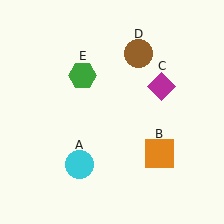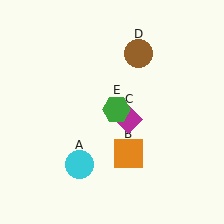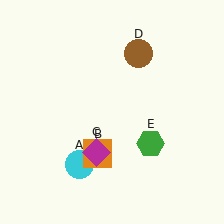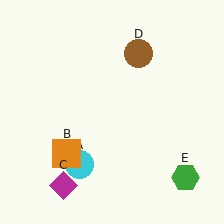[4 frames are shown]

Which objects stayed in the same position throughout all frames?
Cyan circle (object A) and brown circle (object D) remained stationary.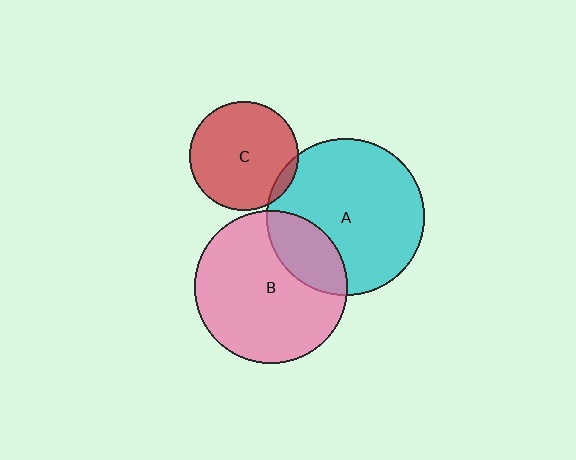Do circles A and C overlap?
Yes.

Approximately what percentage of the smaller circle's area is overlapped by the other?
Approximately 5%.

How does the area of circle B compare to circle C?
Approximately 2.0 times.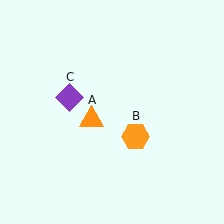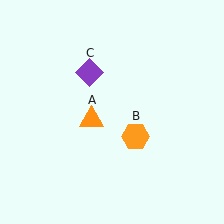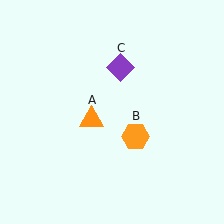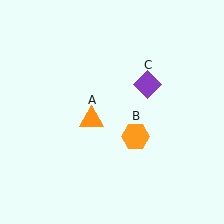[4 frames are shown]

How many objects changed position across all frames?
1 object changed position: purple diamond (object C).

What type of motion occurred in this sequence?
The purple diamond (object C) rotated clockwise around the center of the scene.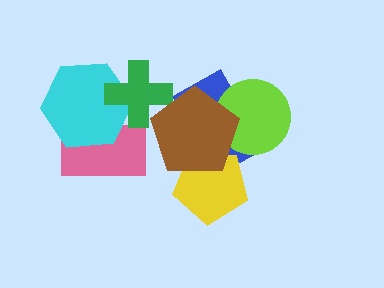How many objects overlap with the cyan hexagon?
2 objects overlap with the cyan hexagon.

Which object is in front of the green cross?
The brown pentagon is in front of the green cross.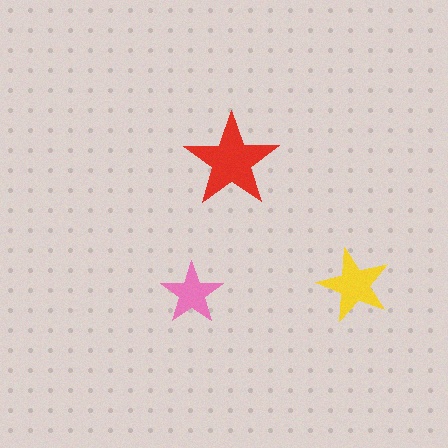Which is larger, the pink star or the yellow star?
The yellow one.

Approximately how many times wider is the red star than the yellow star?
About 1.5 times wider.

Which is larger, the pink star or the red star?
The red one.